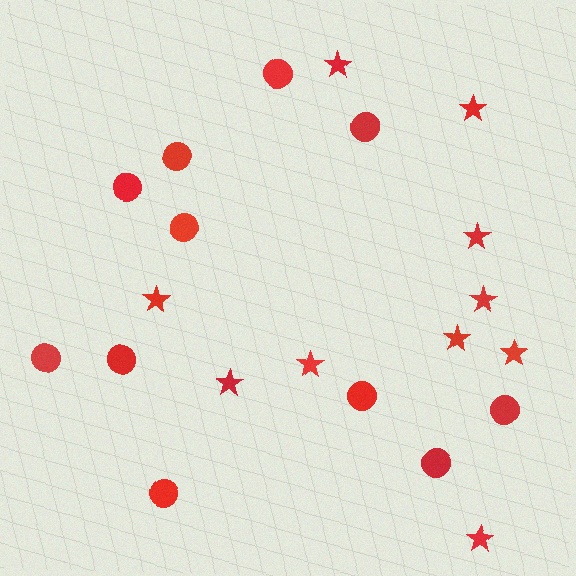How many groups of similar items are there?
There are 2 groups: one group of circles (11) and one group of stars (10).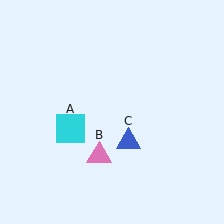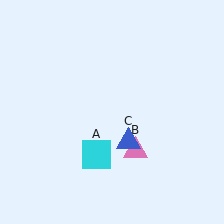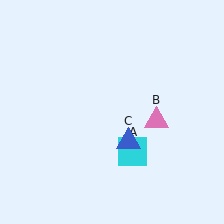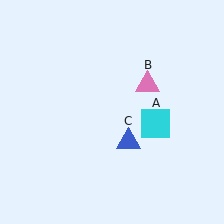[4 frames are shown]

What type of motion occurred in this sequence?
The cyan square (object A), pink triangle (object B) rotated counterclockwise around the center of the scene.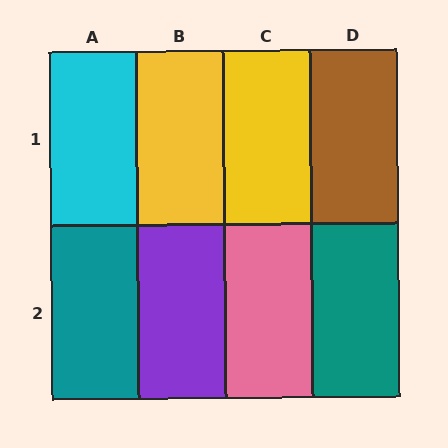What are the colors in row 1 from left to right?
Cyan, yellow, yellow, brown.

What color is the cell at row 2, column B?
Purple.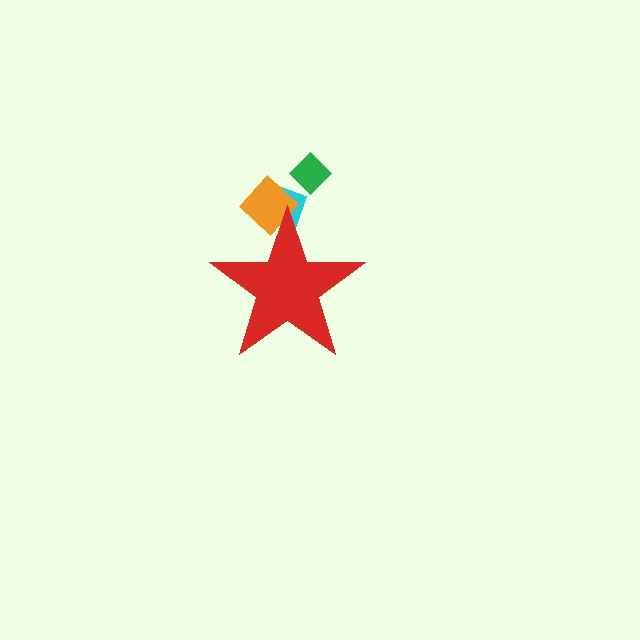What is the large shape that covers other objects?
A red star.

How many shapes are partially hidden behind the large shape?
2 shapes are partially hidden.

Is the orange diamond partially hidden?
Yes, the orange diamond is partially hidden behind the red star.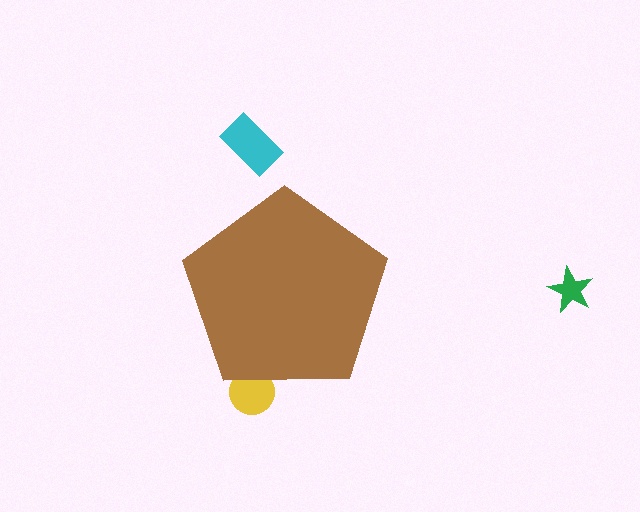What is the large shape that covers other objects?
A brown pentagon.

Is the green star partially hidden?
No, the green star is fully visible.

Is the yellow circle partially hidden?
Yes, the yellow circle is partially hidden behind the brown pentagon.